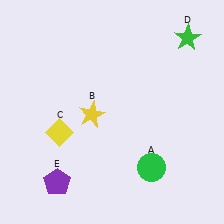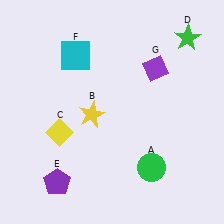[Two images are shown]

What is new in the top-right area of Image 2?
A purple diamond (G) was added in the top-right area of Image 2.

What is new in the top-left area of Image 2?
A cyan square (F) was added in the top-left area of Image 2.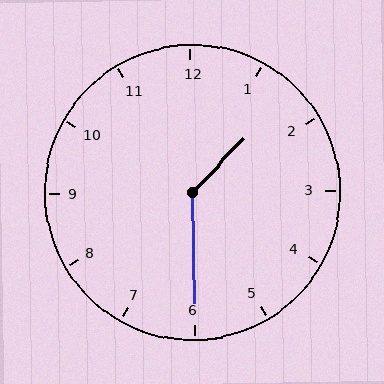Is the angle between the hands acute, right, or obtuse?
It is obtuse.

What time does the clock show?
1:30.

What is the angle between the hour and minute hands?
Approximately 135 degrees.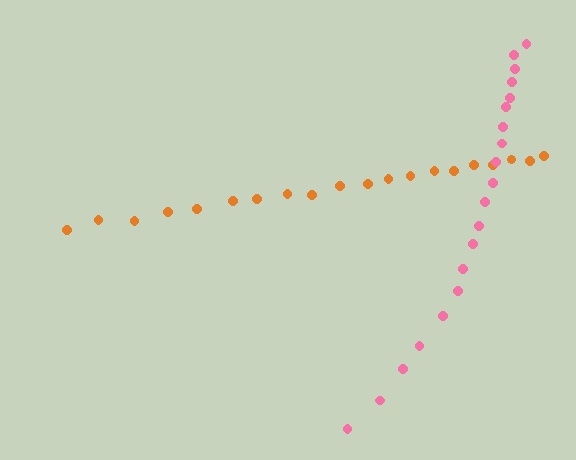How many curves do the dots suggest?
There are 2 distinct paths.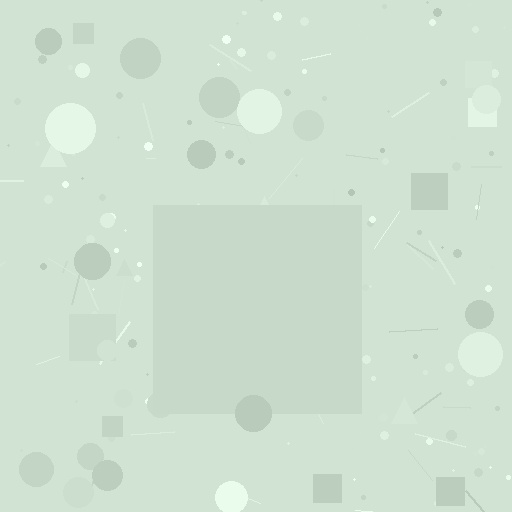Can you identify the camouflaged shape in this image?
The camouflaged shape is a square.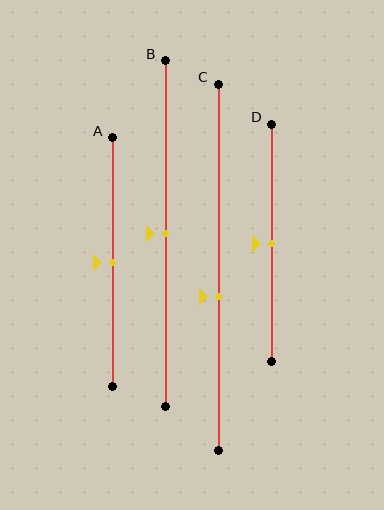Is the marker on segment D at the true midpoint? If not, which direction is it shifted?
Yes, the marker on segment D is at the true midpoint.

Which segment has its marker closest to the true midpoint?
Segment A has its marker closest to the true midpoint.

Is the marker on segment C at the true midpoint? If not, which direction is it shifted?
No, the marker on segment C is shifted downward by about 8% of the segment length.